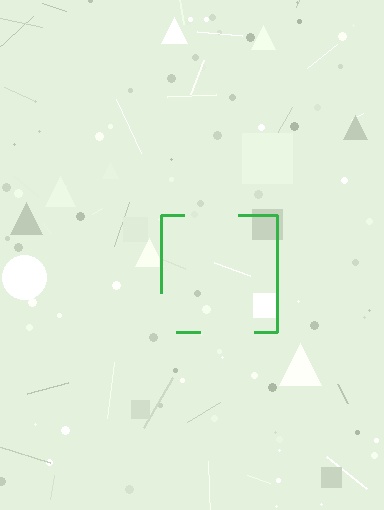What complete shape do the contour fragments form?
The contour fragments form a square.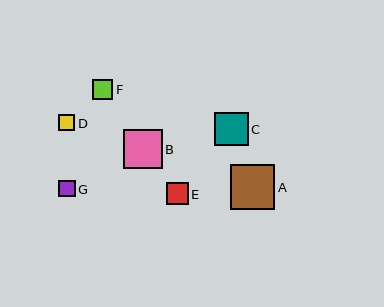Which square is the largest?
Square A is the largest with a size of approximately 44 pixels.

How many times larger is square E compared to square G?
Square E is approximately 1.3 times the size of square G.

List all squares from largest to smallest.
From largest to smallest: A, B, C, E, F, G, D.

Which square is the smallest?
Square D is the smallest with a size of approximately 16 pixels.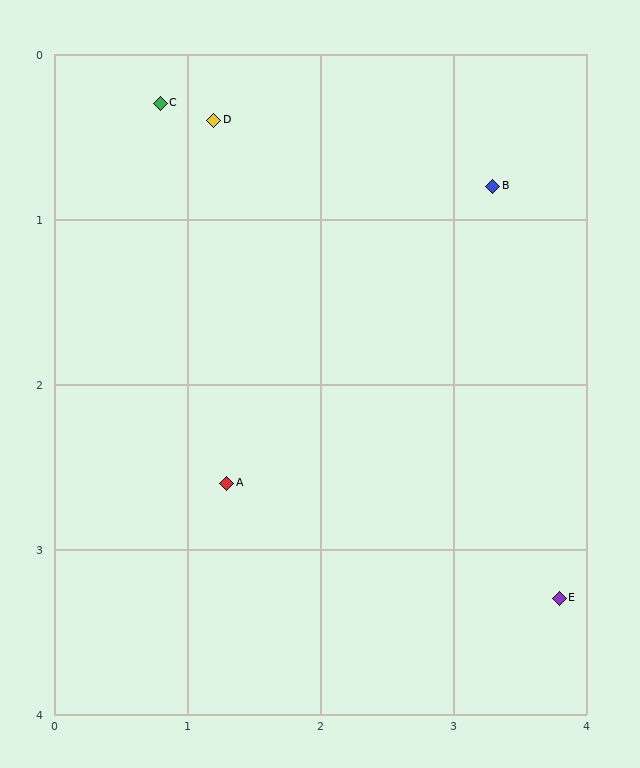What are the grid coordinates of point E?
Point E is at approximately (3.8, 3.3).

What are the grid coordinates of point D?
Point D is at approximately (1.2, 0.4).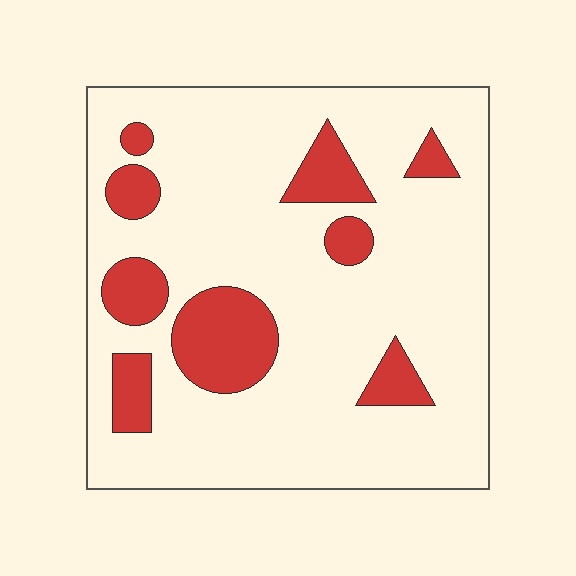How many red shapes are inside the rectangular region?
9.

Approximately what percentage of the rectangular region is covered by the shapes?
Approximately 20%.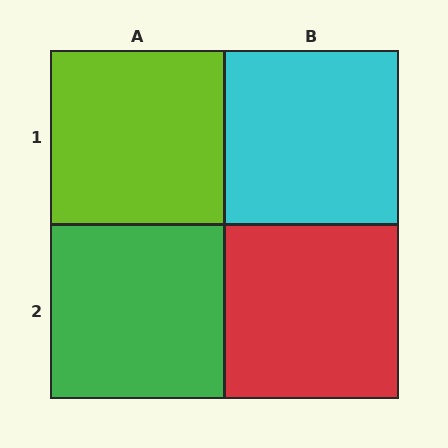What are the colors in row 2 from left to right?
Green, red.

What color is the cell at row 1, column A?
Lime.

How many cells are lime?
1 cell is lime.